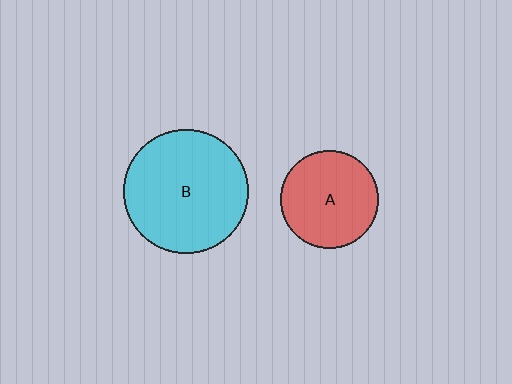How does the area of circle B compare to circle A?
Approximately 1.6 times.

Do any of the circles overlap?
No, none of the circles overlap.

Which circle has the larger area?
Circle B (cyan).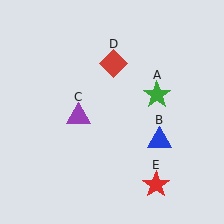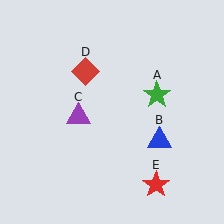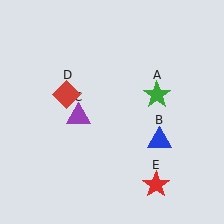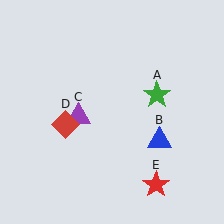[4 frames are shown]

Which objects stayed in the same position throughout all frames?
Green star (object A) and blue triangle (object B) and purple triangle (object C) and red star (object E) remained stationary.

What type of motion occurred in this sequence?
The red diamond (object D) rotated counterclockwise around the center of the scene.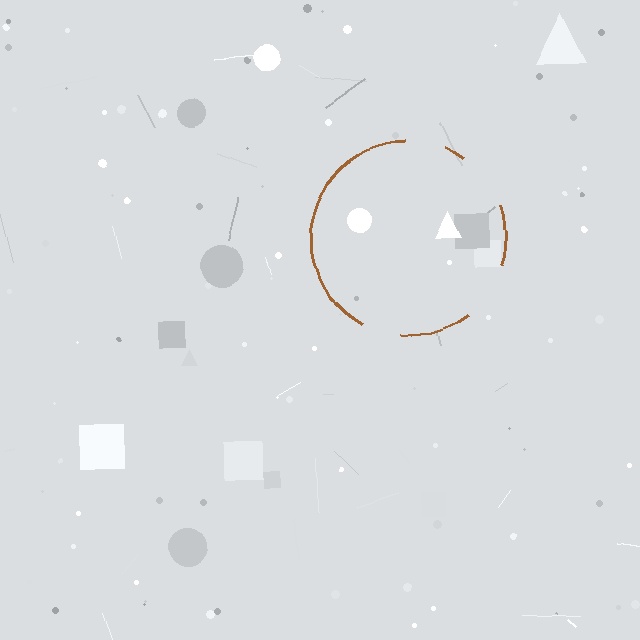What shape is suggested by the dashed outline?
The dashed outline suggests a circle.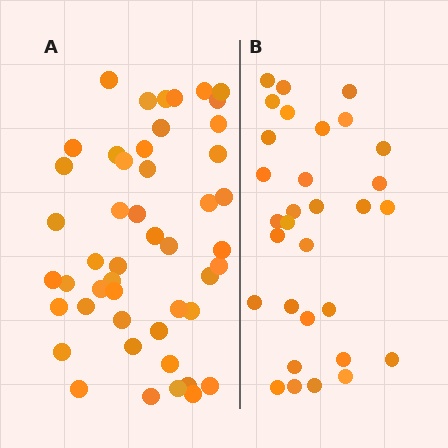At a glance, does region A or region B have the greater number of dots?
Region A (the left region) has more dots.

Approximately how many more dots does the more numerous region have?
Region A has approximately 15 more dots than region B.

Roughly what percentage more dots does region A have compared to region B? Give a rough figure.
About 55% more.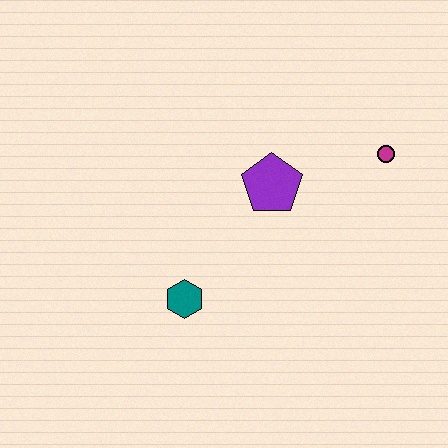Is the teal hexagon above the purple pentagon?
No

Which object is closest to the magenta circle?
The purple pentagon is closest to the magenta circle.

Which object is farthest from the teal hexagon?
The magenta circle is farthest from the teal hexagon.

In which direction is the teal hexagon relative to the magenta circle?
The teal hexagon is to the left of the magenta circle.